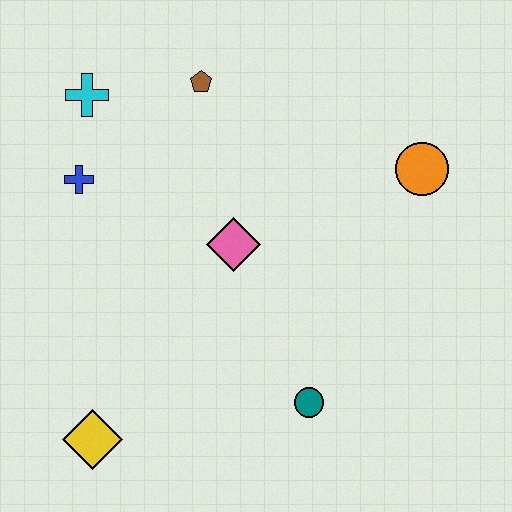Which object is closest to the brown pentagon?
The cyan cross is closest to the brown pentagon.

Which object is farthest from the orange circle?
The yellow diamond is farthest from the orange circle.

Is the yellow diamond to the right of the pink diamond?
No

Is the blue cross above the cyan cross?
No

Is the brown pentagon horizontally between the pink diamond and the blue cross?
Yes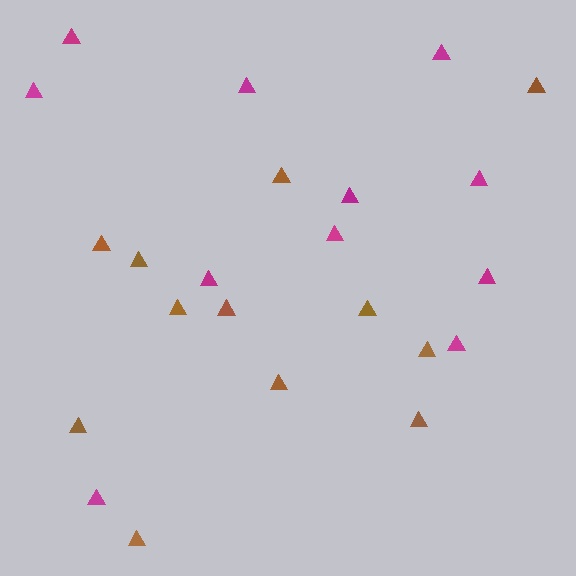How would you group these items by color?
There are 2 groups: one group of magenta triangles (11) and one group of brown triangles (12).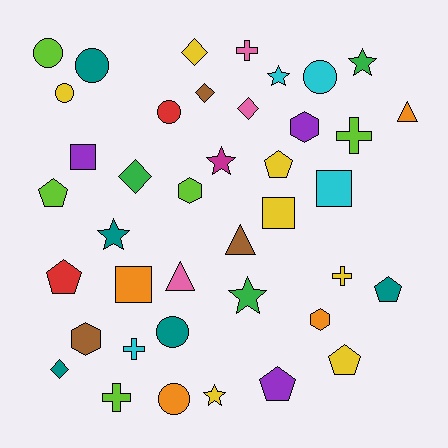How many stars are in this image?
There are 6 stars.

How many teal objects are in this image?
There are 5 teal objects.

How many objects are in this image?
There are 40 objects.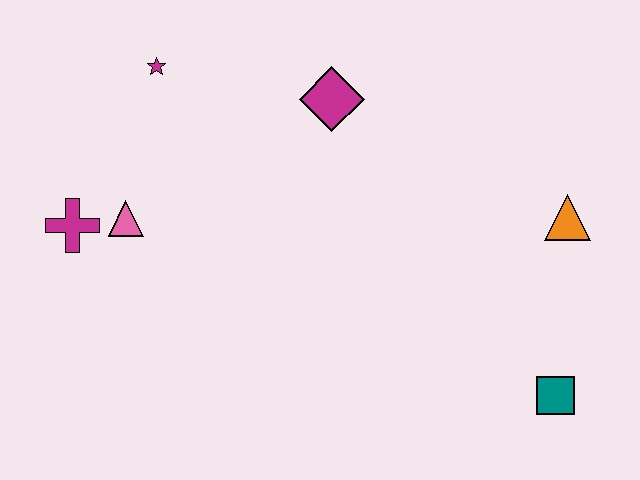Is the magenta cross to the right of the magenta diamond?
No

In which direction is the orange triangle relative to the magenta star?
The orange triangle is to the right of the magenta star.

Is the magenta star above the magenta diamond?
Yes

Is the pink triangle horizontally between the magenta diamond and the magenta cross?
Yes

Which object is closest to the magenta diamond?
The magenta star is closest to the magenta diamond.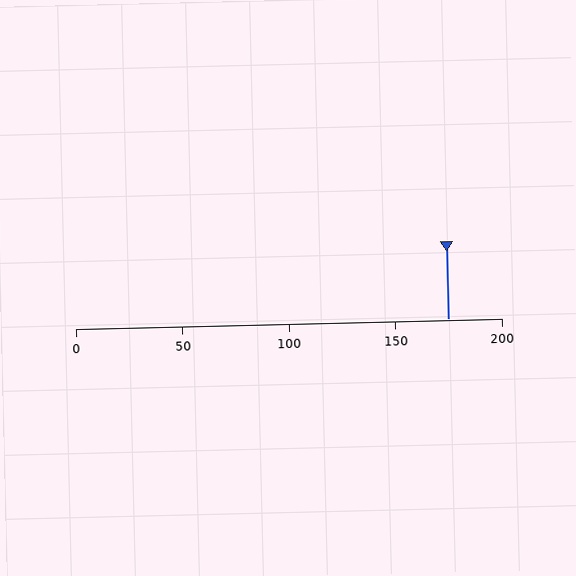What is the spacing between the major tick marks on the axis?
The major ticks are spaced 50 apart.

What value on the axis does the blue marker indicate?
The marker indicates approximately 175.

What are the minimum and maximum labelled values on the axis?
The axis runs from 0 to 200.